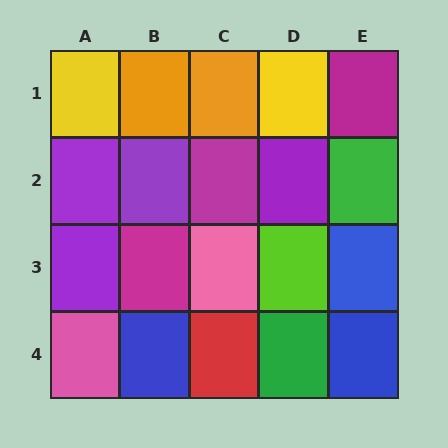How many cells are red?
1 cell is red.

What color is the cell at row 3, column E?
Blue.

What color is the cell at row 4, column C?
Red.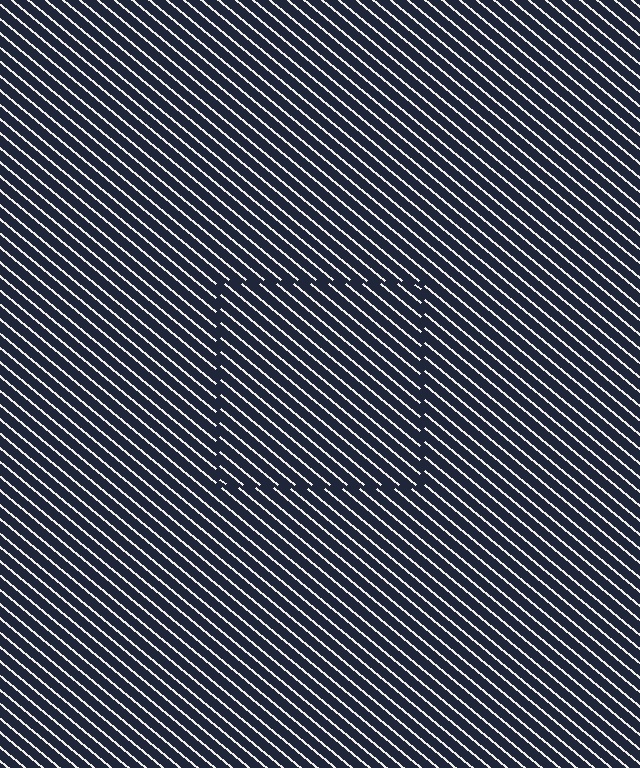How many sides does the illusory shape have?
4 sides — the line-ends trace a square.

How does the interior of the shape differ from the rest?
The interior of the shape contains the same grating, shifted by half a period — the contour is defined by the phase discontinuity where line-ends from the inner and outer gratings abut.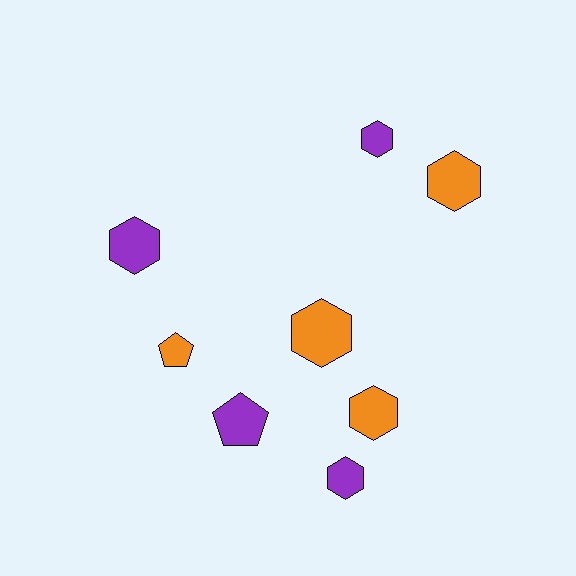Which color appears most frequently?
Purple, with 4 objects.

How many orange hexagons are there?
There are 3 orange hexagons.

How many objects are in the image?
There are 8 objects.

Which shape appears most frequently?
Hexagon, with 6 objects.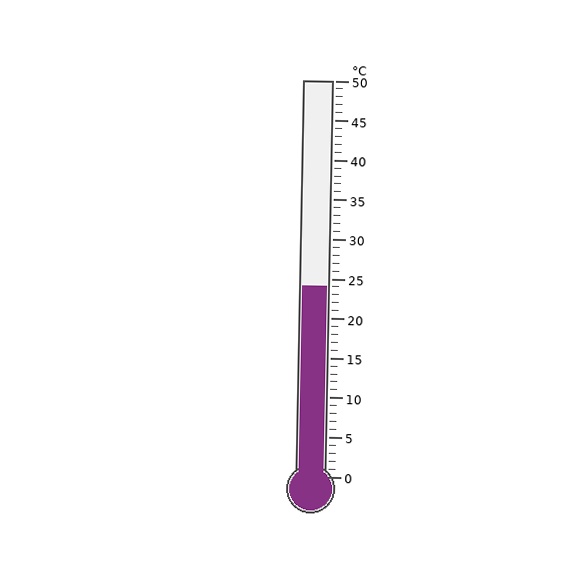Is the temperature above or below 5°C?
The temperature is above 5°C.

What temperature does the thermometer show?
The thermometer shows approximately 24°C.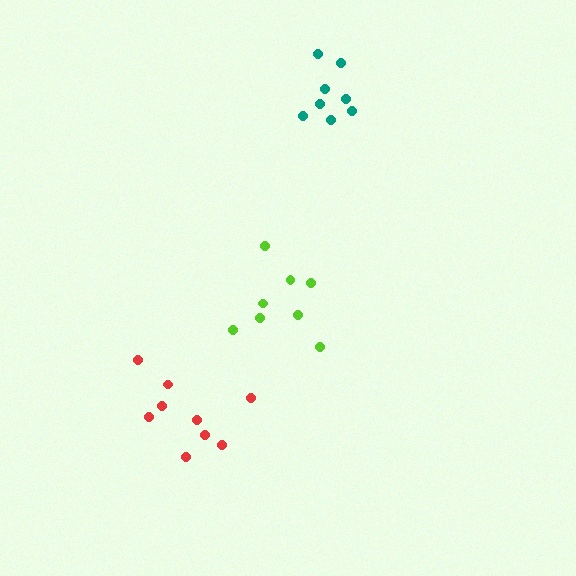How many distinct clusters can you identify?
There are 3 distinct clusters.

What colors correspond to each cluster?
The clusters are colored: red, teal, lime.